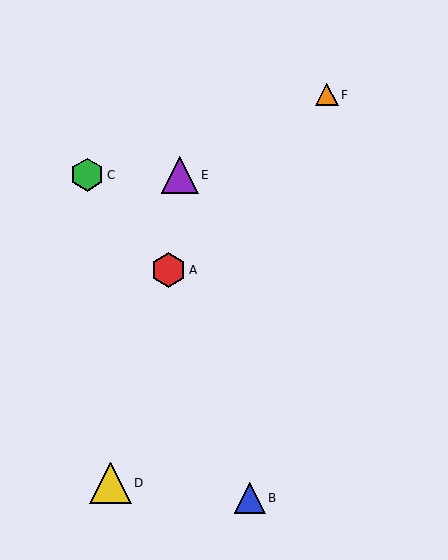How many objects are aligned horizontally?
2 objects (C, E) are aligned horizontally.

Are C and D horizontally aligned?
No, C is at y≈175 and D is at y≈483.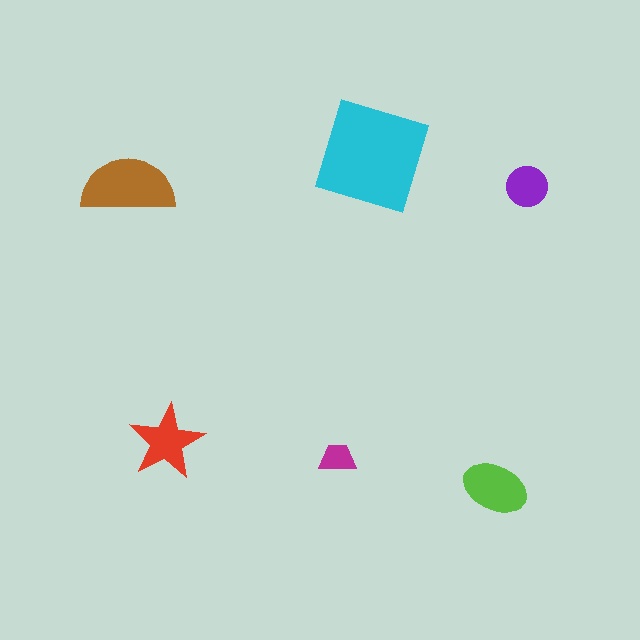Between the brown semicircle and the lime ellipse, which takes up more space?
The brown semicircle.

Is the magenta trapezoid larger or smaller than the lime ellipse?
Smaller.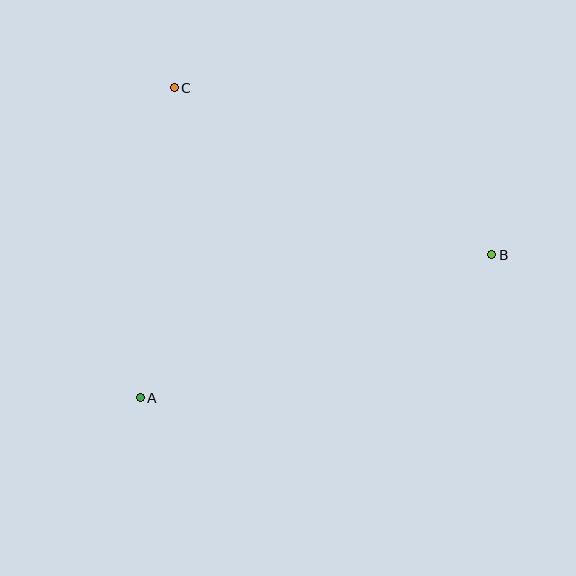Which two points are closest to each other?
Points A and C are closest to each other.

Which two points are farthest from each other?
Points A and B are farthest from each other.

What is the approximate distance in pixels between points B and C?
The distance between B and C is approximately 359 pixels.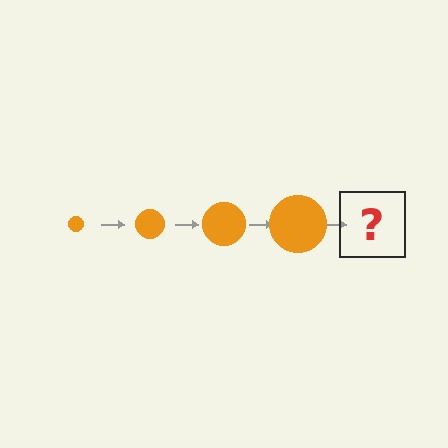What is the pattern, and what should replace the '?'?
The pattern is that the circle gets progressively larger each step. The '?' should be an orange circle, larger than the previous one.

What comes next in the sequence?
The next element should be an orange circle, larger than the previous one.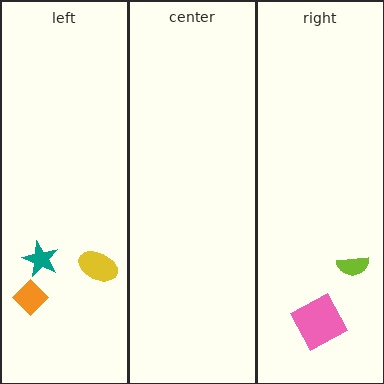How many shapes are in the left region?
3.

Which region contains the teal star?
The left region.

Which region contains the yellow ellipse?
The left region.